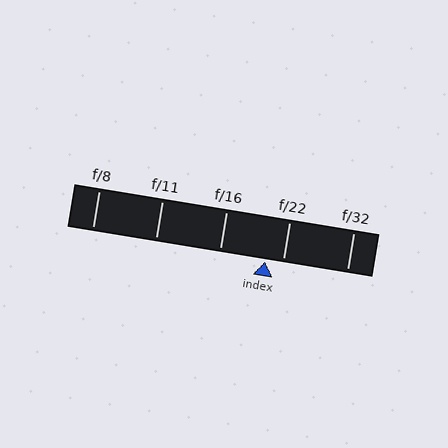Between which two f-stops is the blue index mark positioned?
The index mark is between f/16 and f/22.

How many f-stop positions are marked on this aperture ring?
There are 5 f-stop positions marked.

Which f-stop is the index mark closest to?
The index mark is closest to f/22.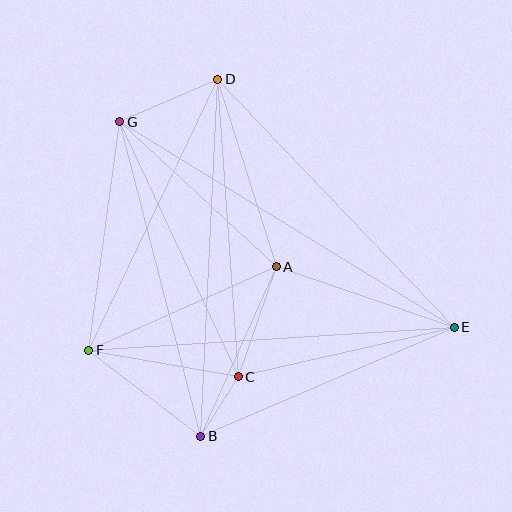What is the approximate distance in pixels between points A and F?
The distance between A and F is approximately 205 pixels.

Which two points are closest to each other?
Points B and C are closest to each other.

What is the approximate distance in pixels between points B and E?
The distance between B and E is approximately 276 pixels.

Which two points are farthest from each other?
Points E and G are farthest from each other.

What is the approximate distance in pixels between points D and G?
The distance between D and G is approximately 107 pixels.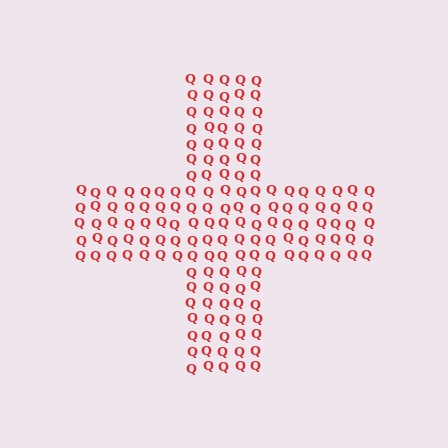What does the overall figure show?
The overall figure shows a cross.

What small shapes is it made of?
It is made of small letter Q's.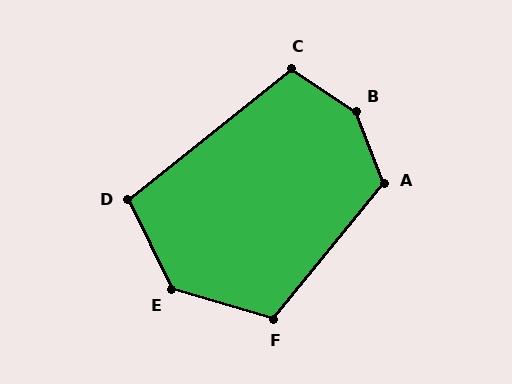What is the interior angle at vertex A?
Approximately 119 degrees (obtuse).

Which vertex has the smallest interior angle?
D, at approximately 102 degrees.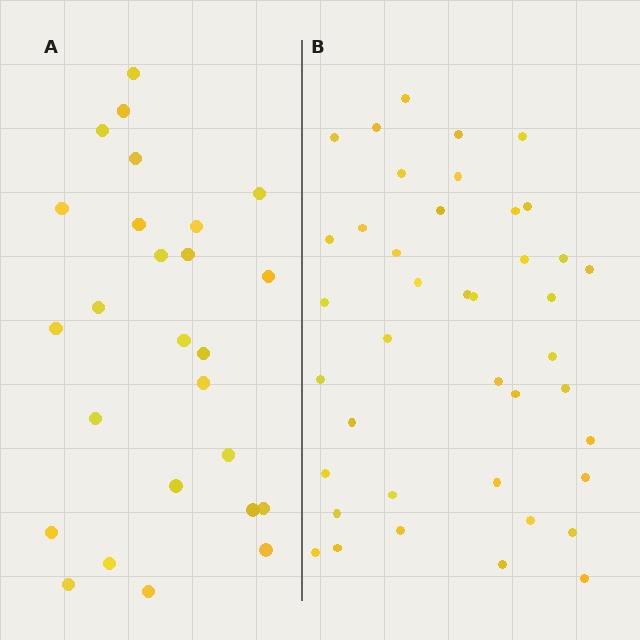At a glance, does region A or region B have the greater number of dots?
Region B (the right region) has more dots.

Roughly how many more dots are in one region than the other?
Region B has approximately 15 more dots than region A.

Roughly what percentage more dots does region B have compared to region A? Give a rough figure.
About 60% more.